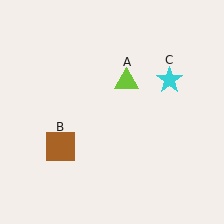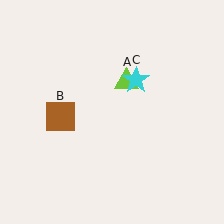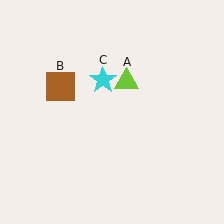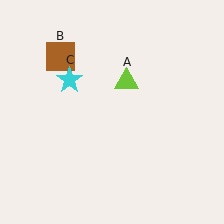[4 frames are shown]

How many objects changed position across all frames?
2 objects changed position: brown square (object B), cyan star (object C).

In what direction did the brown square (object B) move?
The brown square (object B) moved up.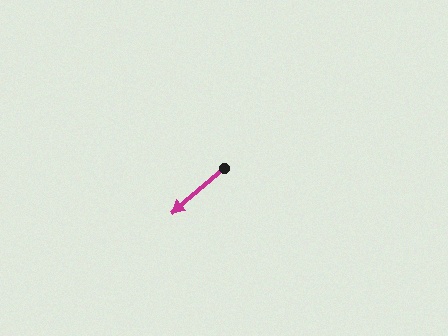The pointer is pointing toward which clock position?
Roughly 8 o'clock.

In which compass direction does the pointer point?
Southwest.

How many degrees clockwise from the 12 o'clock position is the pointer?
Approximately 229 degrees.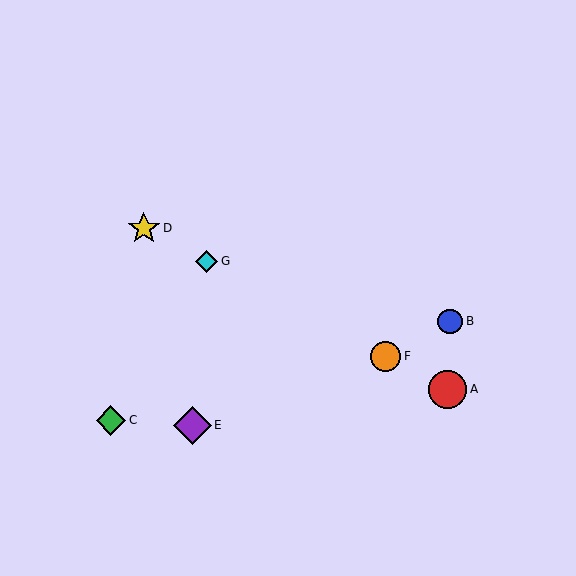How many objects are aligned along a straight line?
4 objects (A, D, F, G) are aligned along a straight line.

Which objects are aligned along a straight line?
Objects A, D, F, G are aligned along a straight line.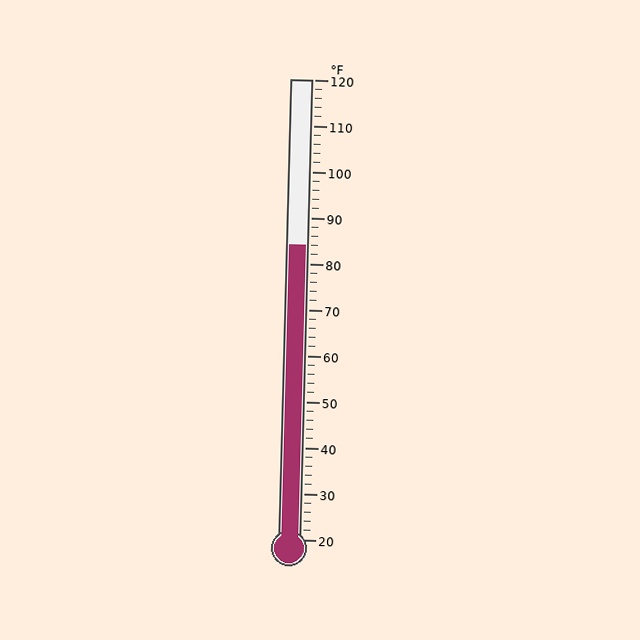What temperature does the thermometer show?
The thermometer shows approximately 84°F.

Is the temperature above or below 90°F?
The temperature is below 90°F.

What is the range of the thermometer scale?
The thermometer scale ranges from 20°F to 120°F.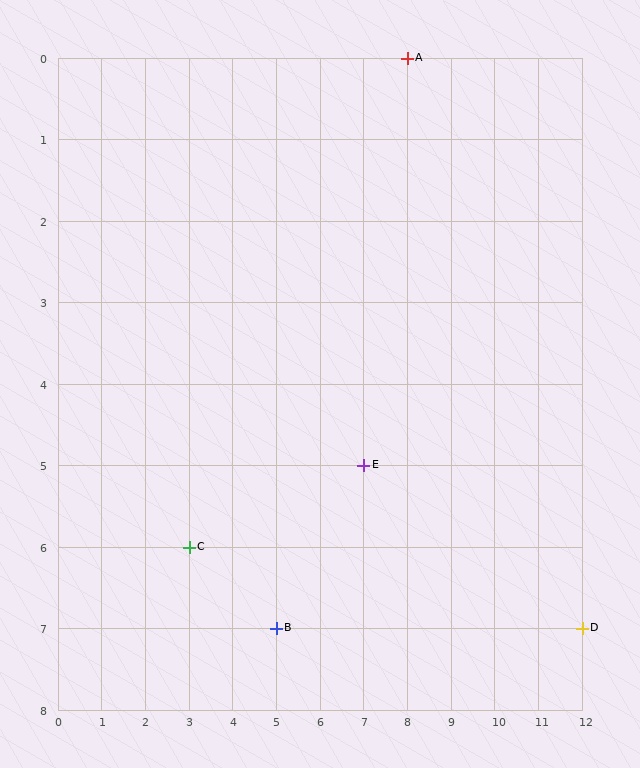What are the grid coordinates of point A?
Point A is at grid coordinates (8, 0).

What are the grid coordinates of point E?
Point E is at grid coordinates (7, 5).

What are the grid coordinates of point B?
Point B is at grid coordinates (5, 7).